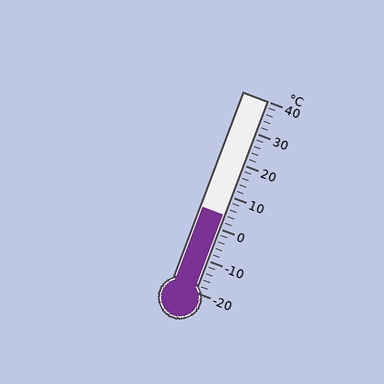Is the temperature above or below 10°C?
The temperature is below 10°C.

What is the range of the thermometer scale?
The thermometer scale ranges from -20°C to 40°C.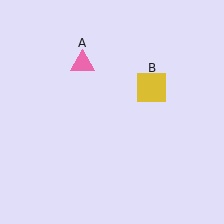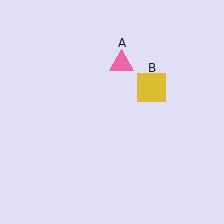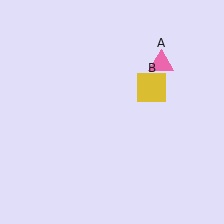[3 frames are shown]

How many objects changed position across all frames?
1 object changed position: pink triangle (object A).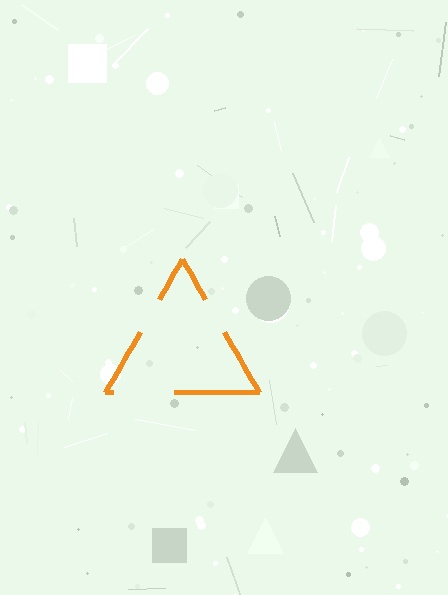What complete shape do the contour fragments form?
The contour fragments form a triangle.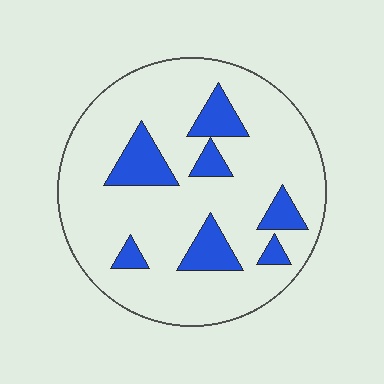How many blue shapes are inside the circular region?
7.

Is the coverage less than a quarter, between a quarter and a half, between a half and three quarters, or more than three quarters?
Less than a quarter.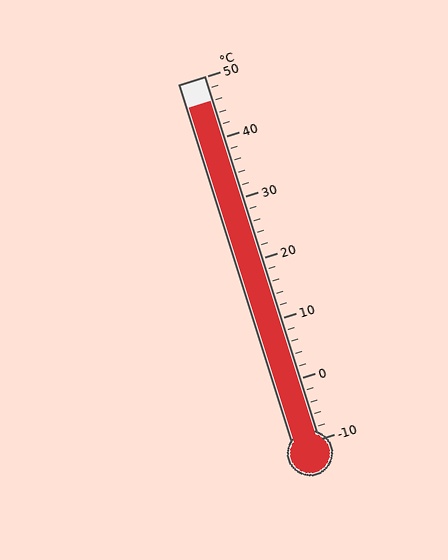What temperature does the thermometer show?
The thermometer shows approximately 46°C.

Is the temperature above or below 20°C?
The temperature is above 20°C.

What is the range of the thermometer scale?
The thermometer scale ranges from -10°C to 50°C.